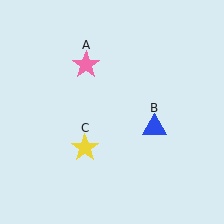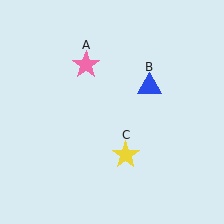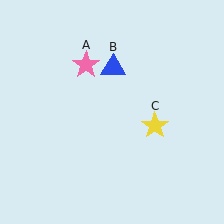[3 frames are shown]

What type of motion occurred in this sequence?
The blue triangle (object B), yellow star (object C) rotated counterclockwise around the center of the scene.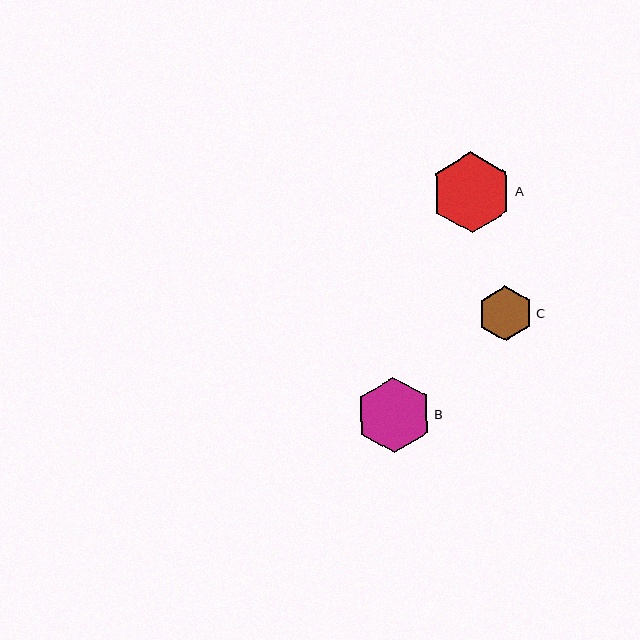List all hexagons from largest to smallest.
From largest to smallest: A, B, C.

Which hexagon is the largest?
Hexagon A is the largest with a size of approximately 81 pixels.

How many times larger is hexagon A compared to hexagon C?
Hexagon A is approximately 1.5 times the size of hexagon C.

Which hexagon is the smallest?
Hexagon C is the smallest with a size of approximately 55 pixels.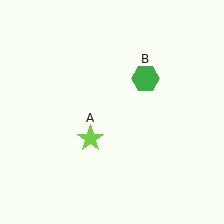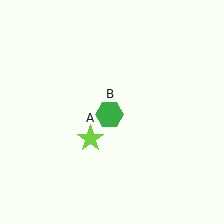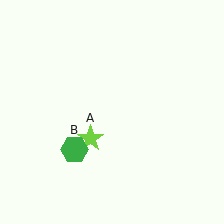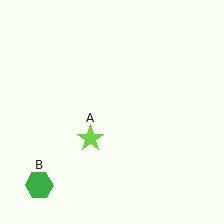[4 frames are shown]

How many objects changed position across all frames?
1 object changed position: green hexagon (object B).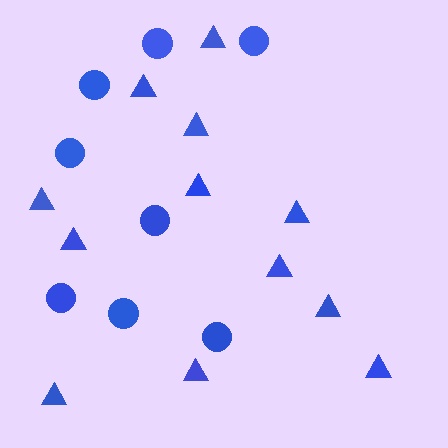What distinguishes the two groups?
There are 2 groups: one group of circles (8) and one group of triangles (12).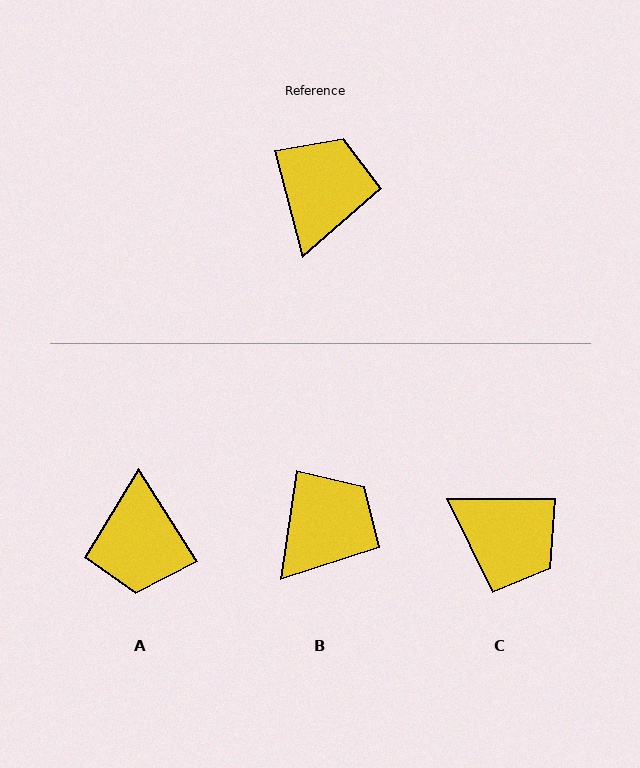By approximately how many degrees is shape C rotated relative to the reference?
Approximately 104 degrees clockwise.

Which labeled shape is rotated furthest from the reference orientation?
A, about 162 degrees away.